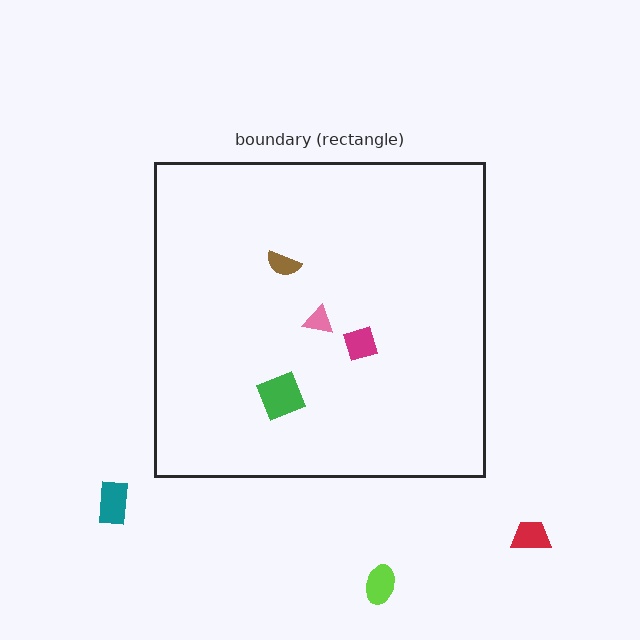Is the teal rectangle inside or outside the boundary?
Outside.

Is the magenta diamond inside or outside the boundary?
Inside.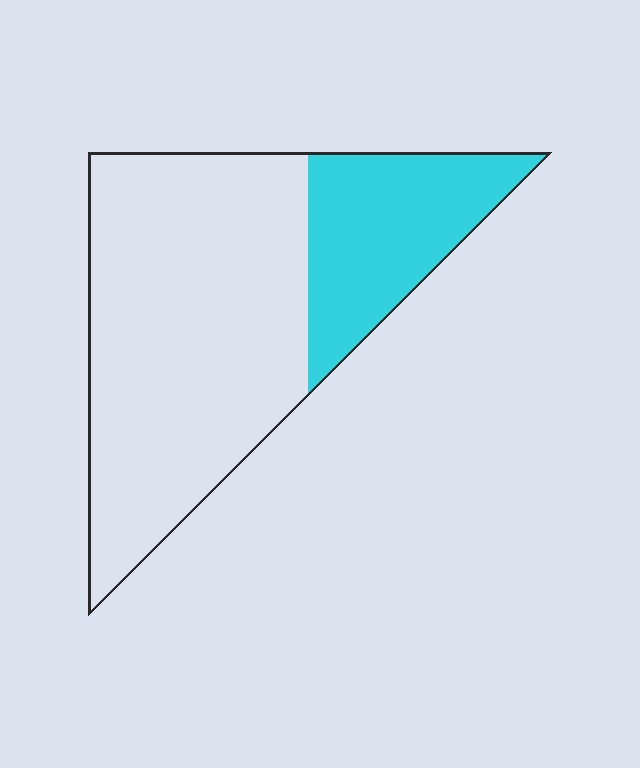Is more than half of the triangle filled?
No.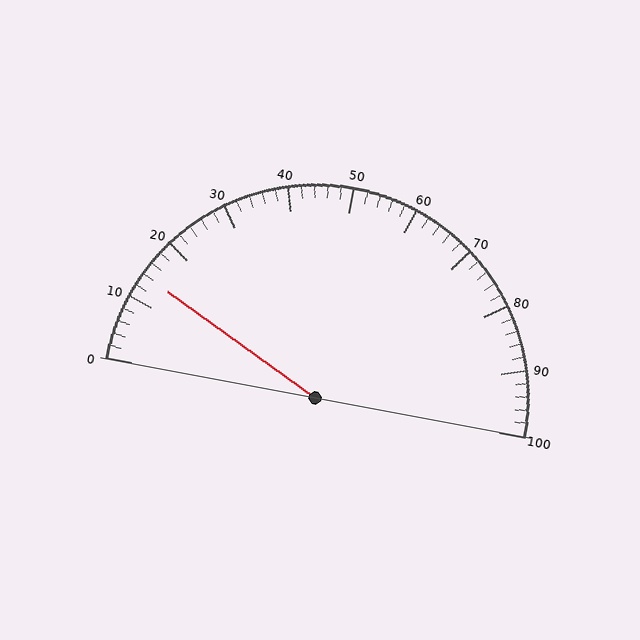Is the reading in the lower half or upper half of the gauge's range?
The reading is in the lower half of the range (0 to 100).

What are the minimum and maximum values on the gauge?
The gauge ranges from 0 to 100.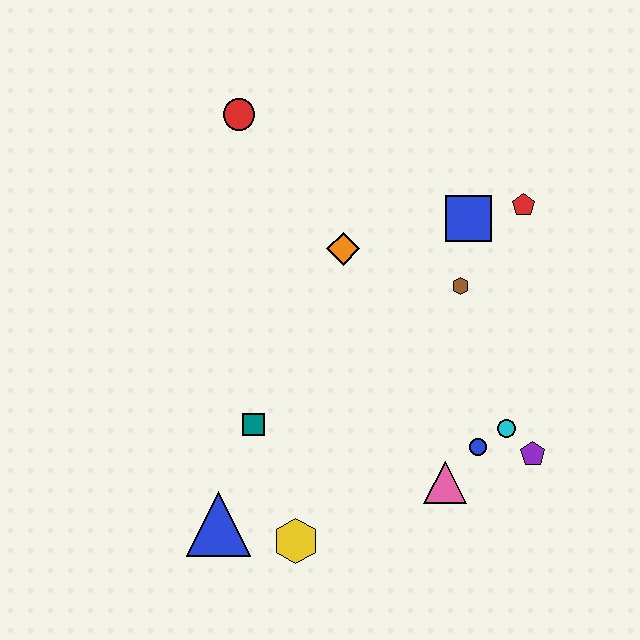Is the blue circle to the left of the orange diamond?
No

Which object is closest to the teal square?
The blue triangle is closest to the teal square.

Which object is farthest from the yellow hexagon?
The red circle is farthest from the yellow hexagon.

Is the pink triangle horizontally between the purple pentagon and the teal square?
Yes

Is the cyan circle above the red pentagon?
No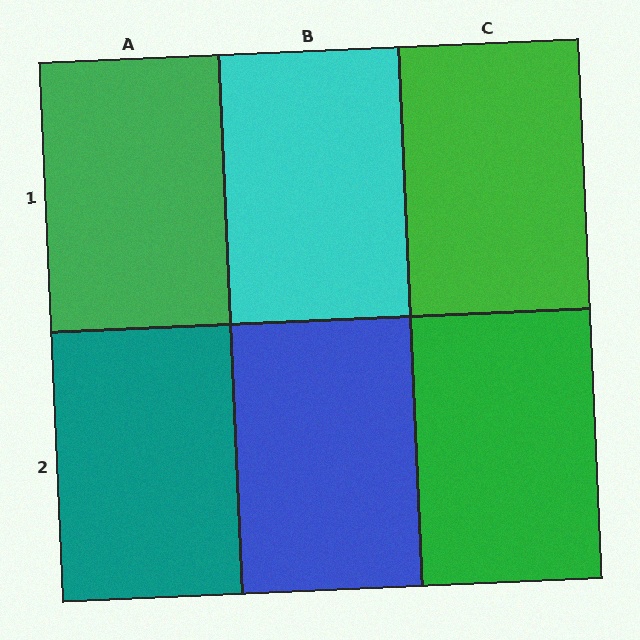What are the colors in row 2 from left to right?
Teal, blue, green.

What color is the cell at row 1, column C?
Green.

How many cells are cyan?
1 cell is cyan.